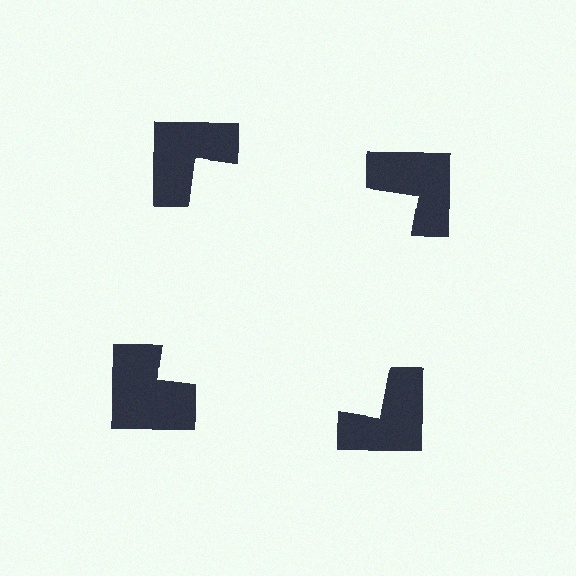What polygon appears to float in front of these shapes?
An illusory square — its edges are inferred from the aligned wedge cuts in the notched squares, not physically drawn.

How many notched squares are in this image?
There are 4 — one at each vertex of the illusory square.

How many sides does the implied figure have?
4 sides.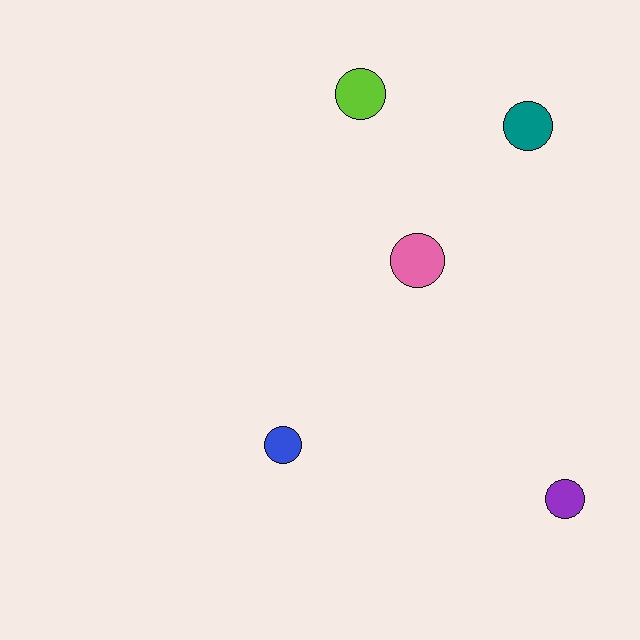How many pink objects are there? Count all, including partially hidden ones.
There is 1 pink object.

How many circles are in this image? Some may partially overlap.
There are 5 circles.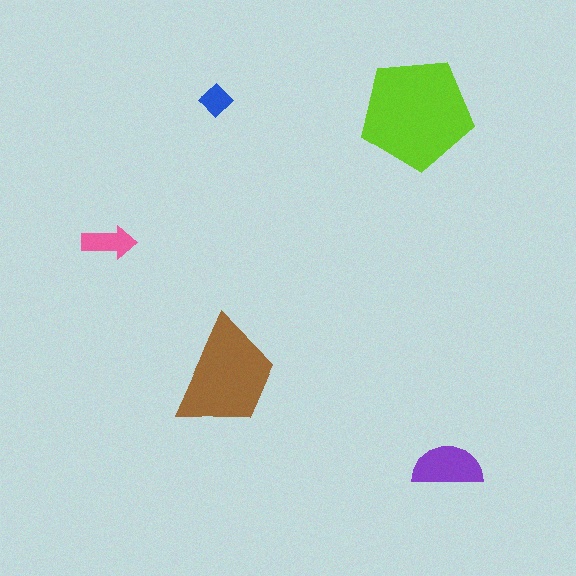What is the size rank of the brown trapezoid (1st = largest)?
2nd.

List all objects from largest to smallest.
The lime pentagon, the brown trapezoid, the purple semicircle, the pink arrow, the blue diamond.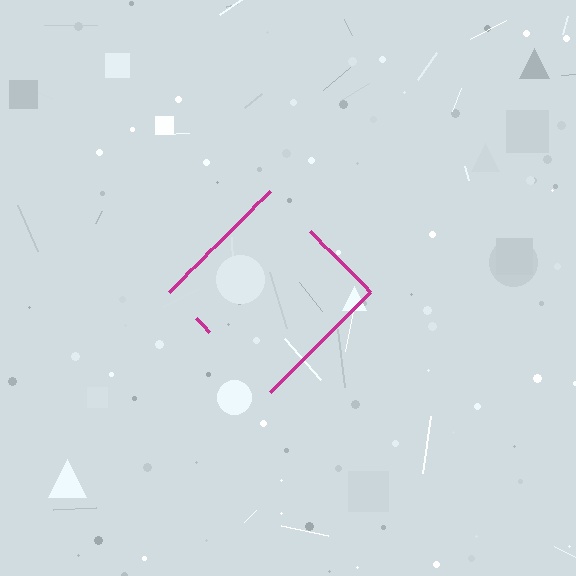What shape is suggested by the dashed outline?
The dashed outline suggests a diamond.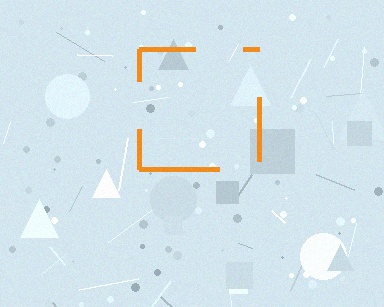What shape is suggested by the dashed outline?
The dashed outline suggests a square.